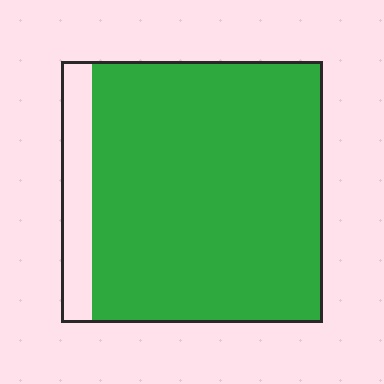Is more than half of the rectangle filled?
Yes.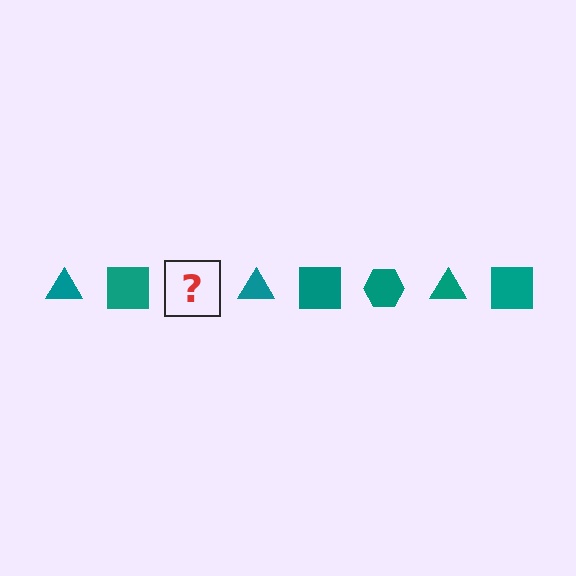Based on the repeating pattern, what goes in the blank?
The blank should be a teal hexagon.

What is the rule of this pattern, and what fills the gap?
The rule is that the pattern cycles through triangle, square, hexagon shapes in teal. The gap should be filled with a teal hexagon.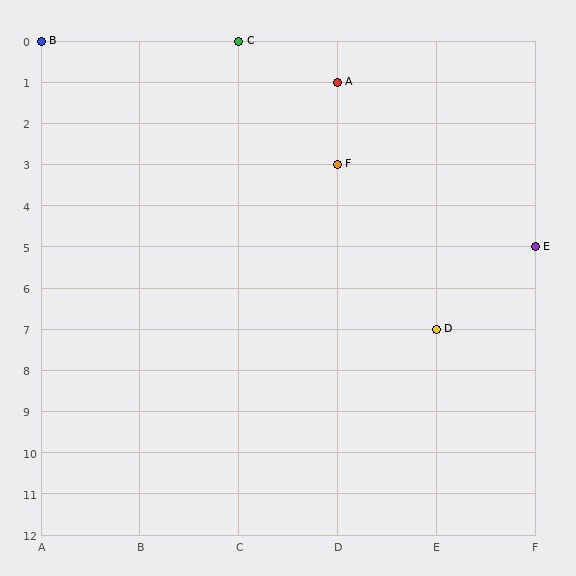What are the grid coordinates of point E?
Point E is at grid coordinates (F, 5).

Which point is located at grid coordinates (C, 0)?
Point C is at (C, 0).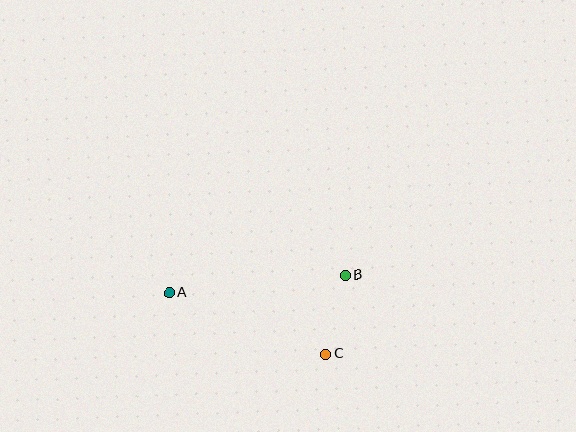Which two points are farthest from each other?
Points A and B are farthest from each other.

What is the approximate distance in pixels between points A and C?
The distance between A and C is approximately 168 pixels.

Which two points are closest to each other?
Points B and C are closest to each other.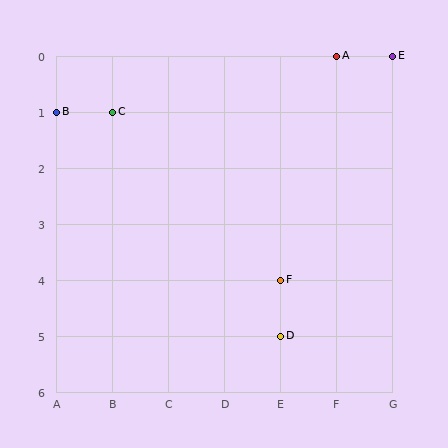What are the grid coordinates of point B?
Point B is at grid coordinates (A, 1).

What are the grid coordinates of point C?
Point C is at grid coordinates (B, 1).